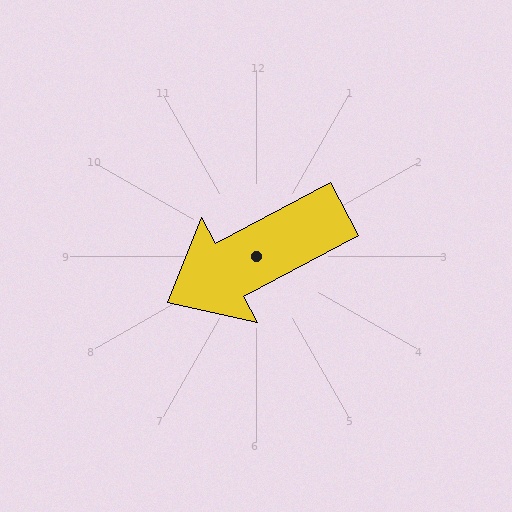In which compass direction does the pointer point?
Southwest.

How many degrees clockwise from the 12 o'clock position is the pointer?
Approximately 242 degrees.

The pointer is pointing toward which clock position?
Roughly 8 o'clock.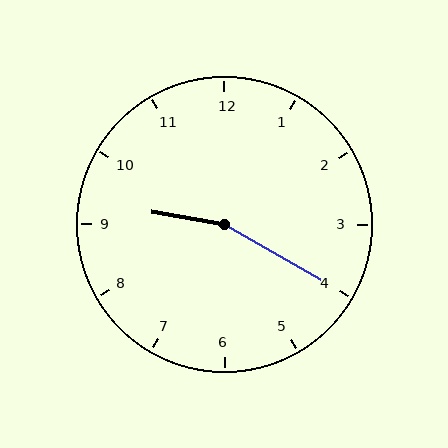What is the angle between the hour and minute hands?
Approximately 160 degrees.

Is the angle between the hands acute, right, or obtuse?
It is obtuse.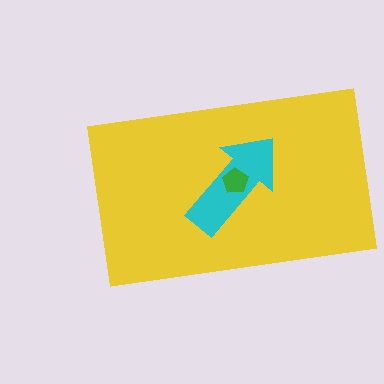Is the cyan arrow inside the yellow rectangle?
Yes.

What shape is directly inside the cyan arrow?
The green pentagon.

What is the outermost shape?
The yellow rectangle.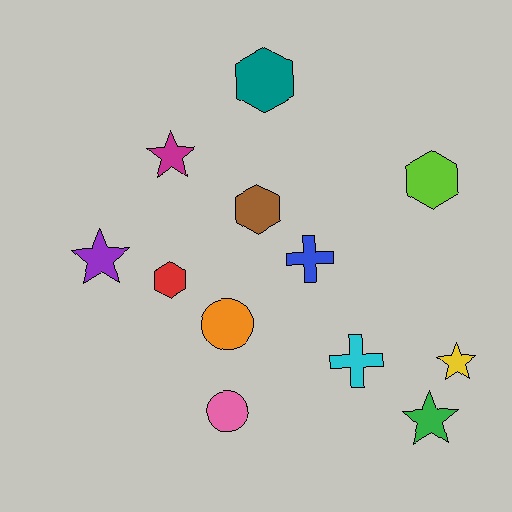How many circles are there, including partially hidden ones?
There are 2 circles.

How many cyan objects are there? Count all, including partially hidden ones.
There is 1 cyan object.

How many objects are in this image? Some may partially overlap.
There are 12 objects.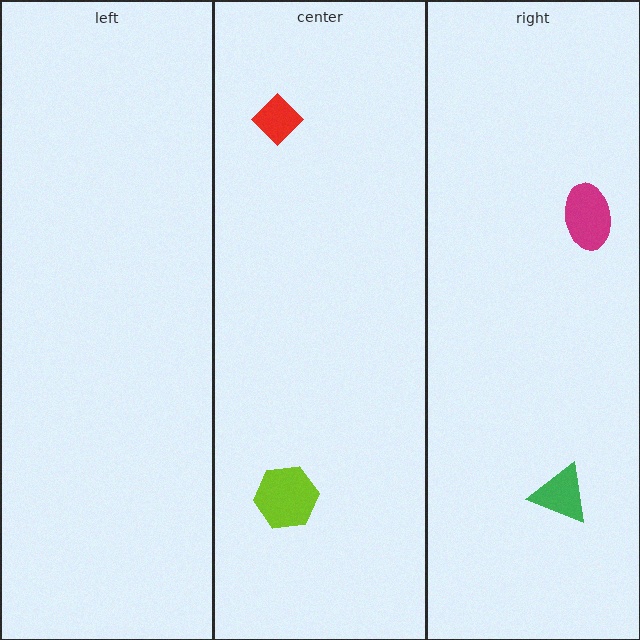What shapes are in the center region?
The red diamond, the lime hexagon.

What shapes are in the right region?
The green triangle, the magenta ellipse.